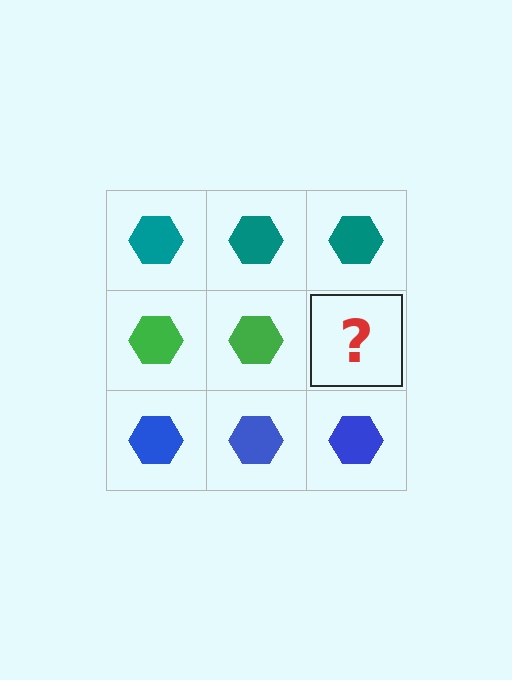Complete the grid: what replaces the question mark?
The question mark should be replaced with a green hexagon.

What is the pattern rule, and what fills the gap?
The rule is that each row has a consistent color. The gap should be filled with a green hexagon.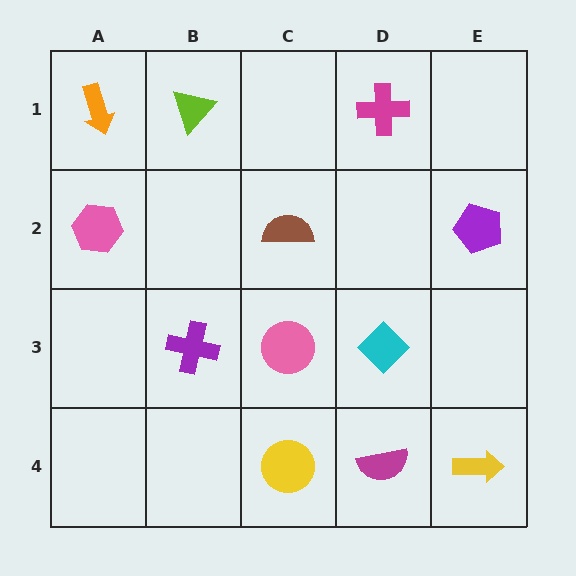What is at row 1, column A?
An orange arrow.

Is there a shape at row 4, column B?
No, that cell is empty.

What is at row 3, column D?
A cyan diamond.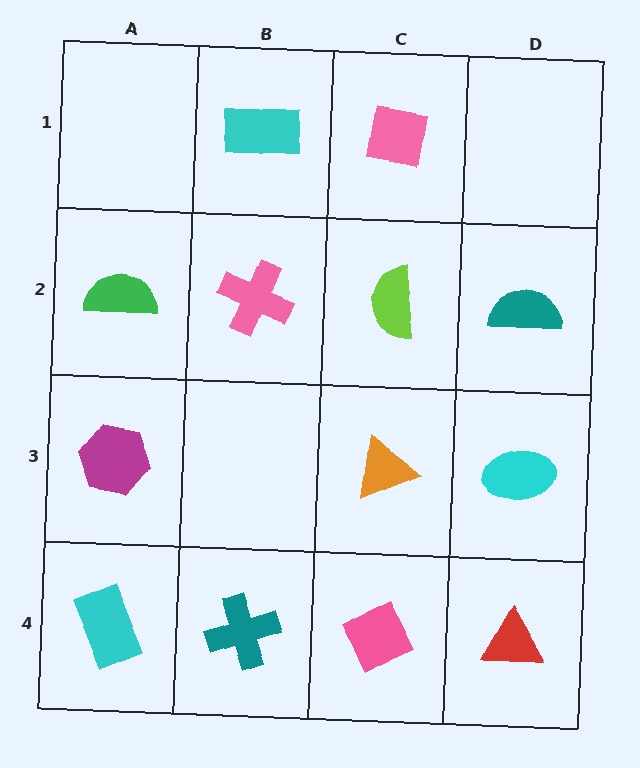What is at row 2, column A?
A green semicircle.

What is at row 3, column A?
A magenta hexagon.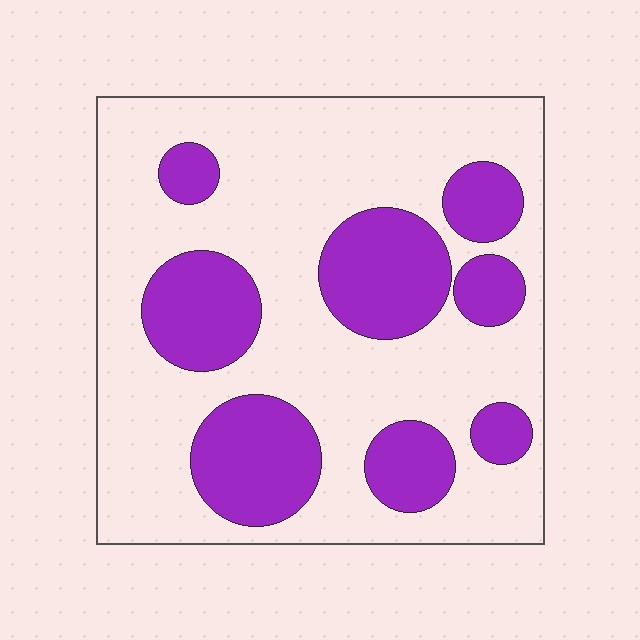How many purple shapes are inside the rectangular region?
8.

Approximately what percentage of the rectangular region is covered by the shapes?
Approximately 30%.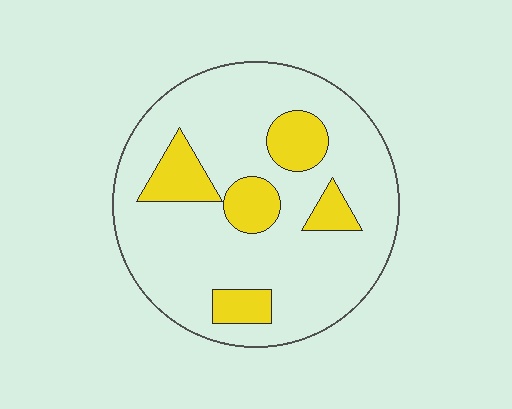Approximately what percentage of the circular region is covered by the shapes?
Approximately 20%.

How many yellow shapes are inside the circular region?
5.